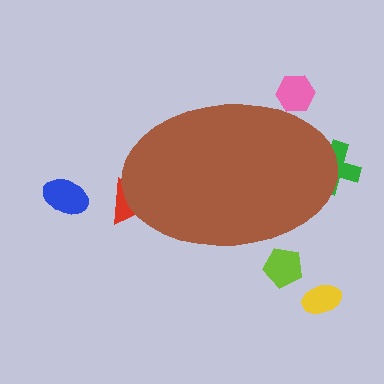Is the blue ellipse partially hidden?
No, the blue ellipse is fully visible.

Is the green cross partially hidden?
Yes, the green cross is partially hidden behind the brown ellipse.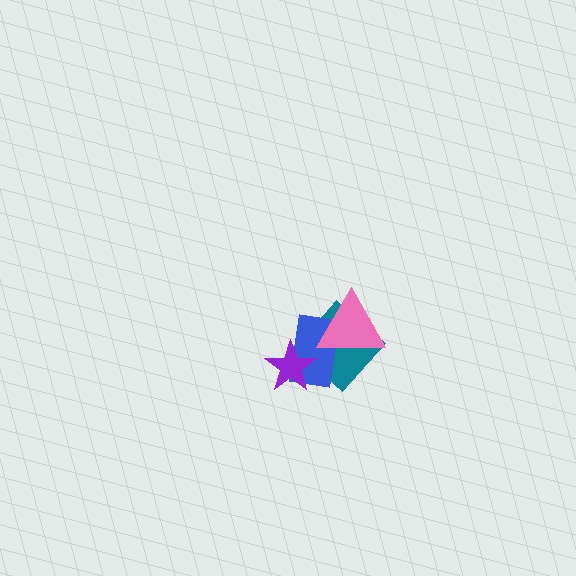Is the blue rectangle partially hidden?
Yes, it is partially covered by another shape.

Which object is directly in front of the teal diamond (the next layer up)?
The blue rectangle is directly in front of the teal diamond.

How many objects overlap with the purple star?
2 objects overlap with the purple star.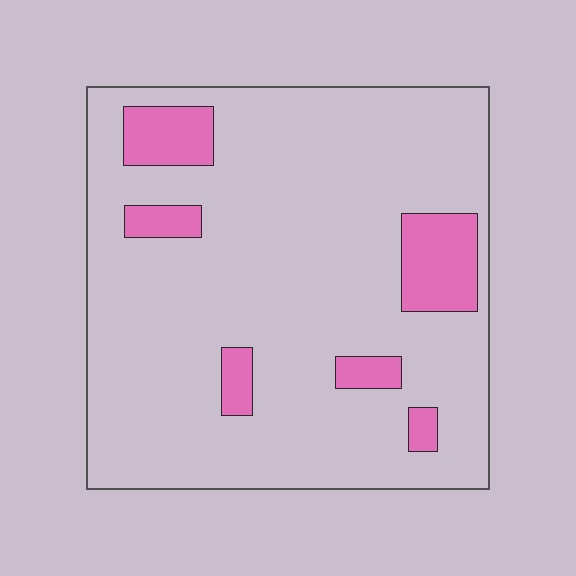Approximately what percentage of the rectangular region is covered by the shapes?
Approximately 15%.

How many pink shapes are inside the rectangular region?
6.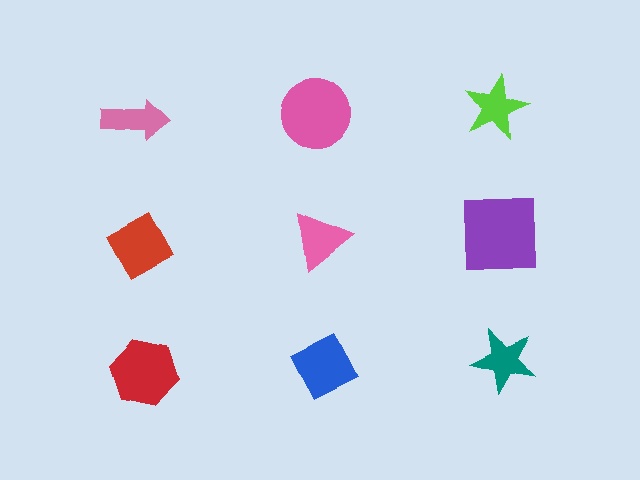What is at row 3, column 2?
A blue diamond.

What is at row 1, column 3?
A lime star.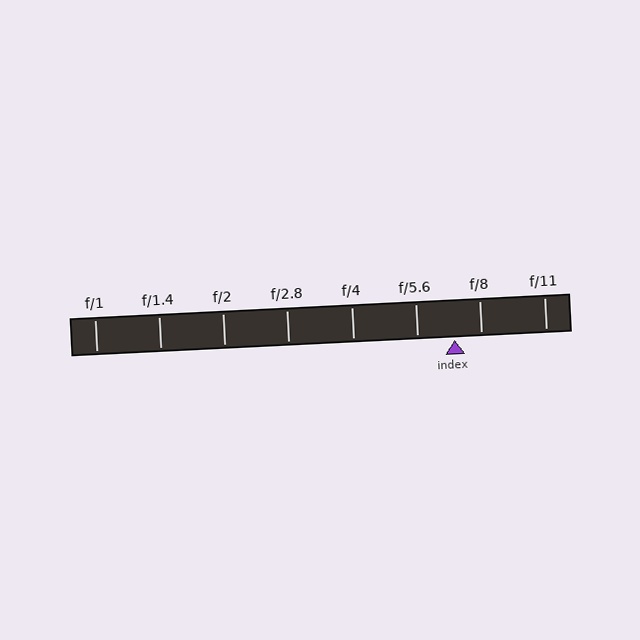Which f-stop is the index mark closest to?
The index mark is closest to f/8.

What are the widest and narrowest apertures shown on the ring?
The widest aperture shown is f/1 and the narrowest is f/11.